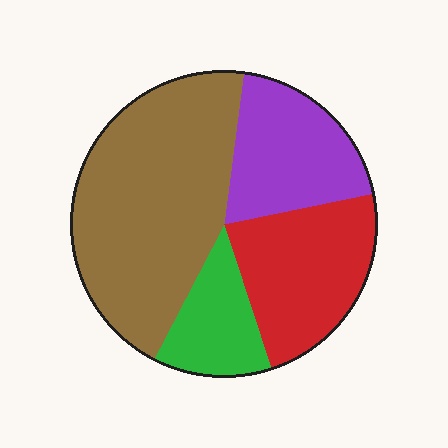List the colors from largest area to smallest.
From largest to smallest: brown, red, purple, green.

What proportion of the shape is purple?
Purple covers around 20% of the shape.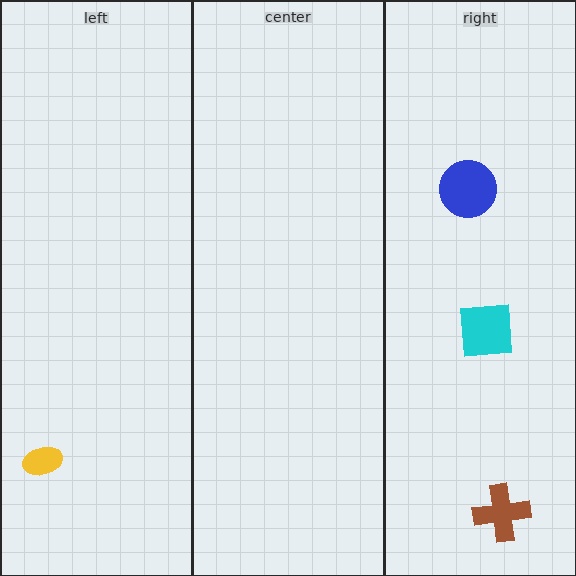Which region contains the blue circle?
The right region.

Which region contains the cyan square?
The right region.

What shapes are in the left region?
The yellow ellipse.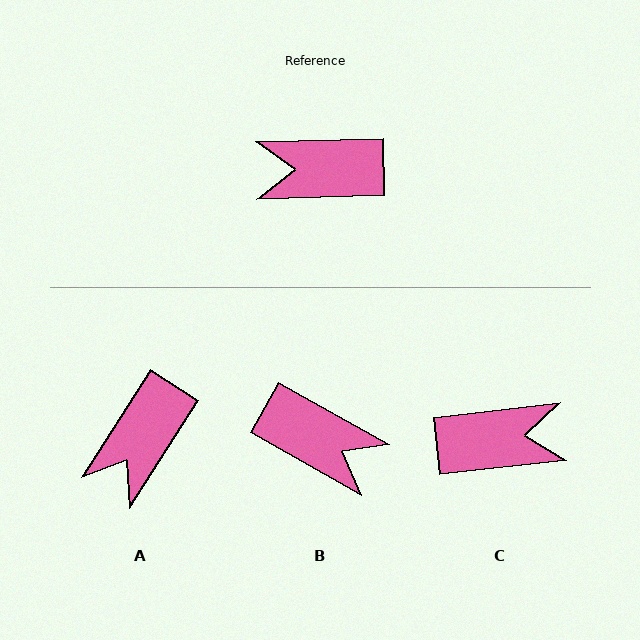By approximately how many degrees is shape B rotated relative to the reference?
Approximately 149 degrees counter-clockwise.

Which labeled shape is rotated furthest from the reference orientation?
C, about 175 degrees away.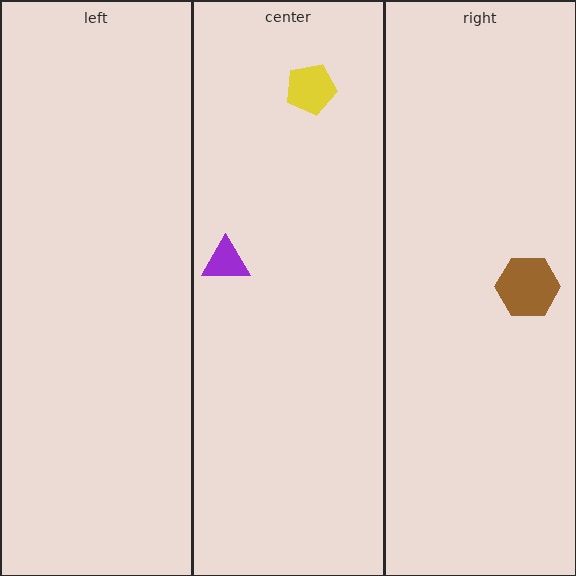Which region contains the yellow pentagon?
The center region.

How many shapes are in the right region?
1.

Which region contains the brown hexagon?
The right region.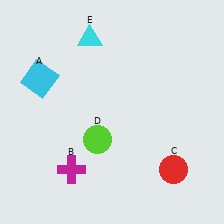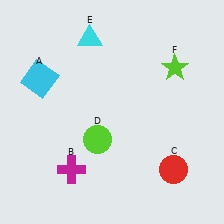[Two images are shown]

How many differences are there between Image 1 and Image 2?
There is 1 difference between the two images.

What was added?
A lime star (F) was added in Image 2.